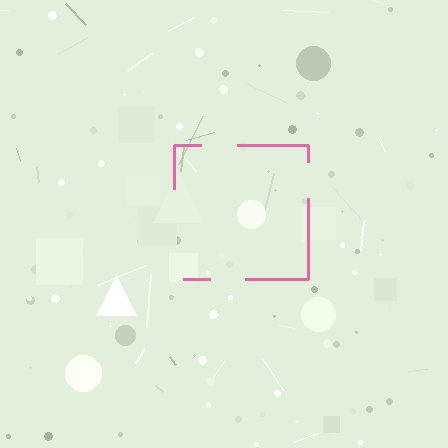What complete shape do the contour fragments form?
The contour fragments form a square.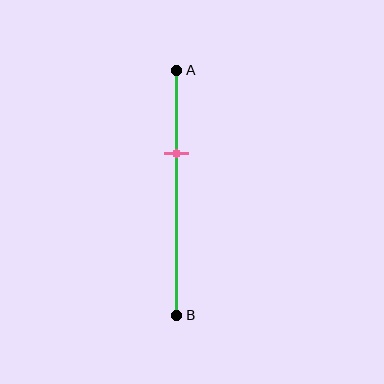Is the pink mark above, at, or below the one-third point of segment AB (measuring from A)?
The pink mark is approximately at the one-third point of segment AB.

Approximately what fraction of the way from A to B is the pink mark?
The pink mark is approximately 35% of the way from A to B.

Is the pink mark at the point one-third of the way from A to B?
Yes, the mark is approximately at the one-third point.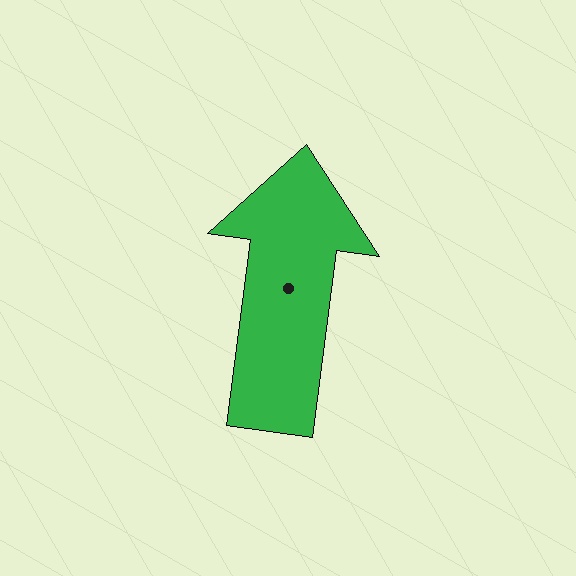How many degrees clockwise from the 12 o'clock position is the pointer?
Approximately 7 degrees.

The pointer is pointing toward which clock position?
Roughly 12 o'clock.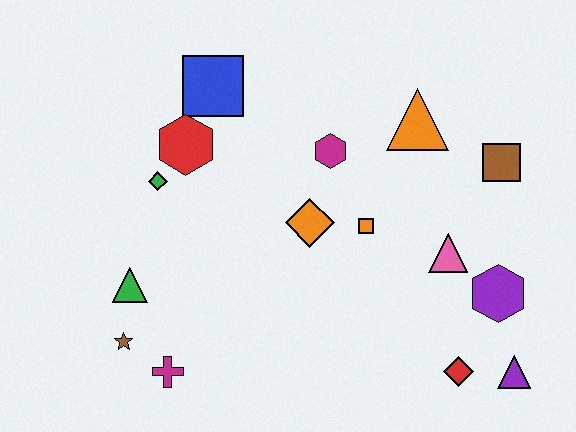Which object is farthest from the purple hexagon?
The brown star is farthest from the purple hexagon.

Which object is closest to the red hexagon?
The green diamond is closest to the red hexagon.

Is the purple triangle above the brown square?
No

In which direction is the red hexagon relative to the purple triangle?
The red hexagon is to the left of the purple triangle.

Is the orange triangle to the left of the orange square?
No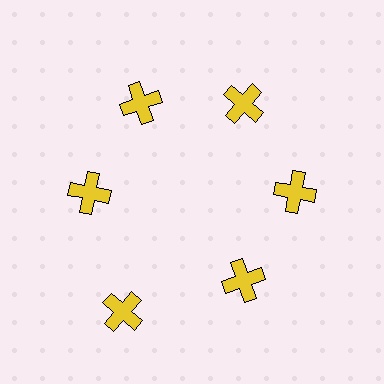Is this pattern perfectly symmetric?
No. The 6 yellow crosses are arranged in a ring, but one element near the 7 o'clock position is pushed outward from the center, breaking the 6-fold rotational symmetry.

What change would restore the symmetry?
The symmetry would be restored by moving it inward, back onto the ring so that all 6 crosses sit at equal angles and equal distance from the center.